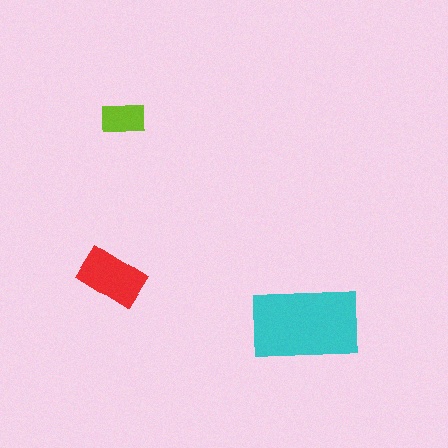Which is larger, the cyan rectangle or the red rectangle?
The cyan one.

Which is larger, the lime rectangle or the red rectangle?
The red one.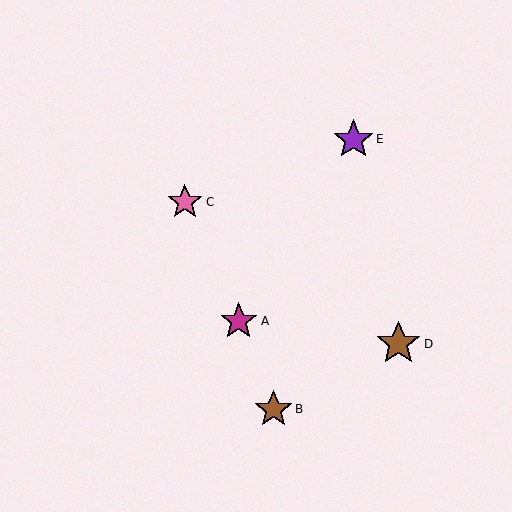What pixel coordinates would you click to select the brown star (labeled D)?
Click at (398, 344) to select the brown star D.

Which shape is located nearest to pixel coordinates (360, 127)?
The purple star (labeled E) at (353, 139) is nearest to that location.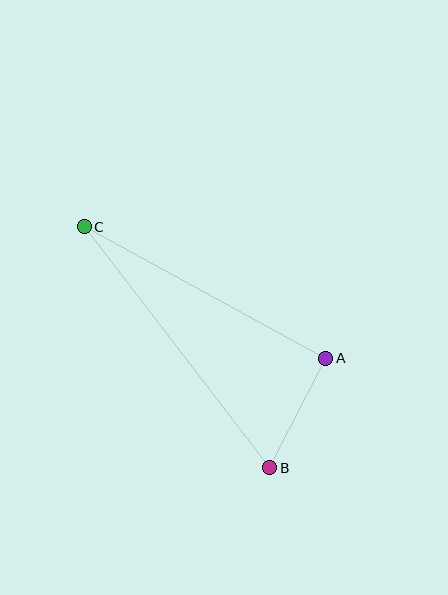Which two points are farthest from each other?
Points B and C are farthest from each other.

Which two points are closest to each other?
Points A and B are closest to each other.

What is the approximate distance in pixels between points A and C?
The distance between A and C is approximately 275 pixels.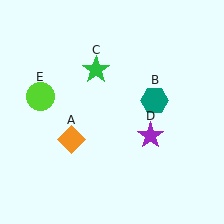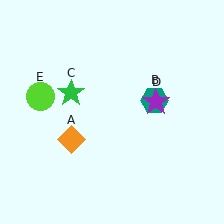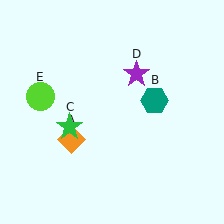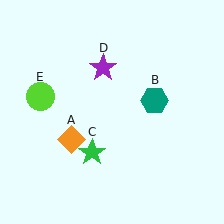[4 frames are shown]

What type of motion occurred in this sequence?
The green star (object C), purple star (object D) rotated counterclockwise around the center of the scene.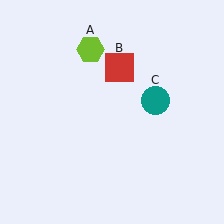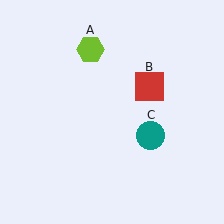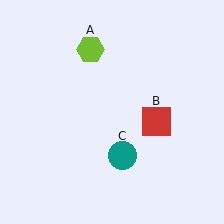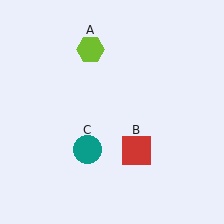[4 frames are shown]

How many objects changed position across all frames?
2 objects changed position: red square (object B), teal circle (object C).